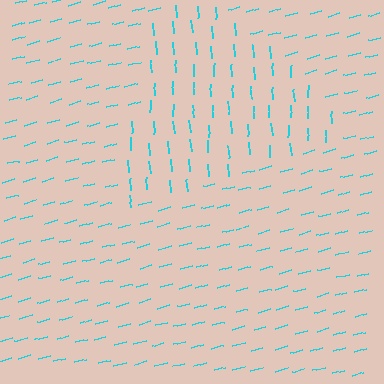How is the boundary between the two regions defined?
The boundary is defined purely by a change in line orientation (approximately 79 degrees difference). All lines are the same color and thickness.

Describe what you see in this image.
The image is filled with small cyan line segments. A triangle region in the image has lines oriented differently from the surrounding lines, creating a visible texture boundary.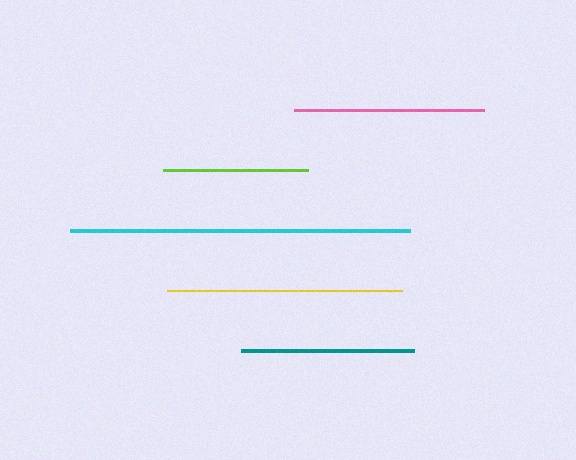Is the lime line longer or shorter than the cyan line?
The cyan line is longer than the lime line.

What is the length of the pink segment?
The pink segment is approximately 189 pixels long.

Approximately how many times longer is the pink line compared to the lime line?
The pink line is approximately 1.3 times the length of the lime line.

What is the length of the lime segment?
The lime segment is approximately 145 pixels long.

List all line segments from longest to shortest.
From longest to shortest: cyan, yellow, pink, teal, lime.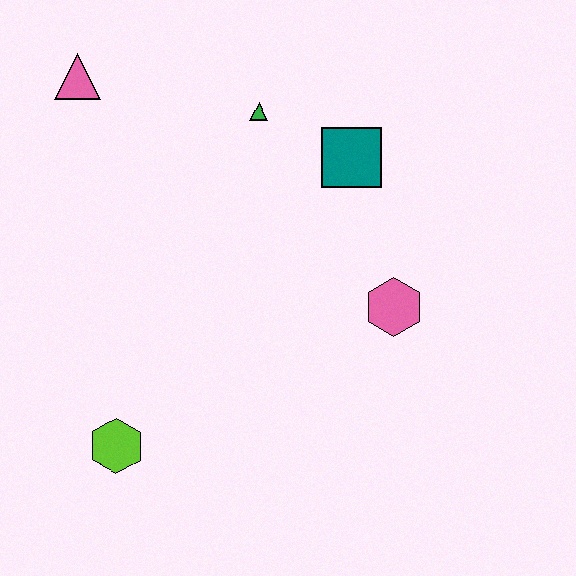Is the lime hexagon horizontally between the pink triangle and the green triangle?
Yes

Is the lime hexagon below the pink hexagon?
Yes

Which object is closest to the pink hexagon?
The teal square is closest to the pink hexagon.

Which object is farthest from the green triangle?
The lime hexagon is farthest from the green triangle.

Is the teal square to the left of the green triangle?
No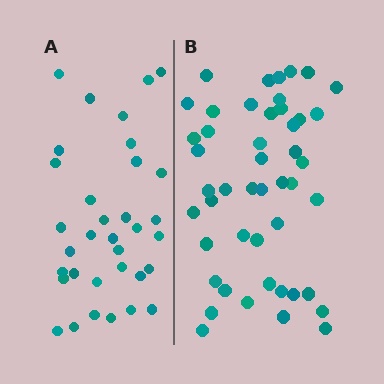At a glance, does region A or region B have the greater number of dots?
Region B (the right region) has more dots.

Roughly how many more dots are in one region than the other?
Region B has approximately 15 more dots than region A.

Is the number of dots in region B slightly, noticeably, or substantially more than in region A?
Region B has noticeably more, but not dramatically so. The ratio is roughly 1.4 to 1.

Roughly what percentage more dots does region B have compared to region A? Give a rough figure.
About 40% more.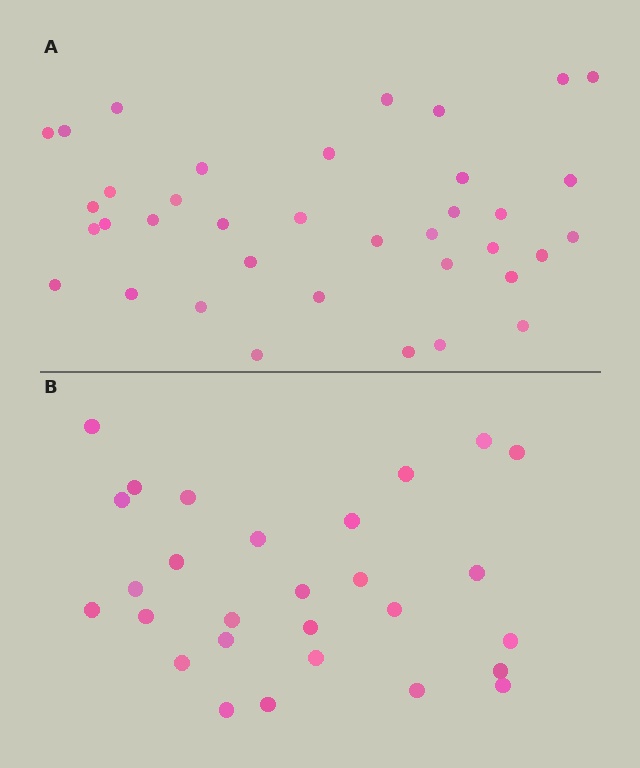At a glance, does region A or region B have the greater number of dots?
Region A (the top region) has more dots.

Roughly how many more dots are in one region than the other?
Region A has roughly 8 or so more dots than region B.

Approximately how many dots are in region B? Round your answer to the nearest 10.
About 30 dots. (The exact count is 28, which rounds to 30.)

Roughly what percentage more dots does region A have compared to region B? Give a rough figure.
About 30% more.